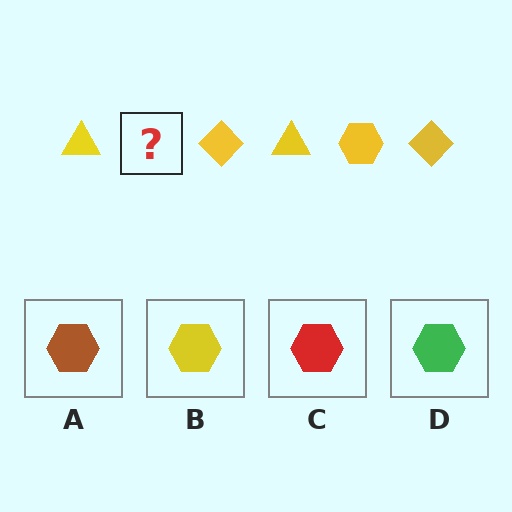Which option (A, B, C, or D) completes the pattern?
B.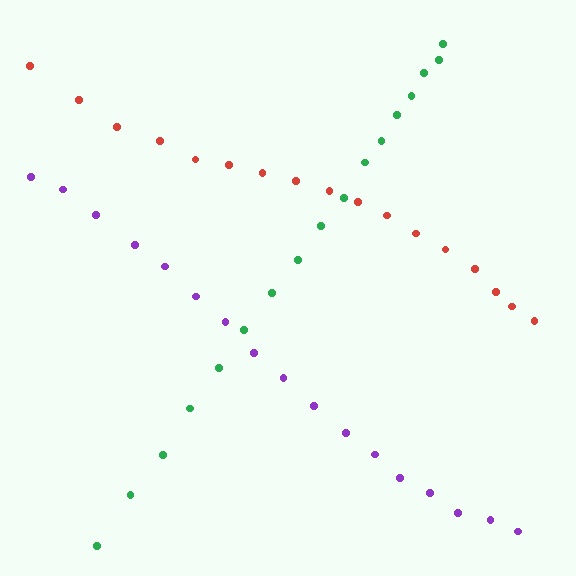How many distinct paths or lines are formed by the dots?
There are 3 distinct paths.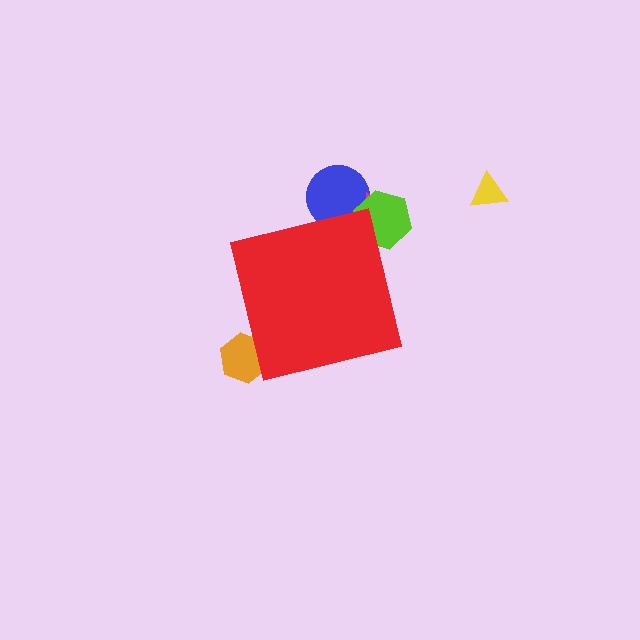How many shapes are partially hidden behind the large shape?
4 shapes are partially hidden.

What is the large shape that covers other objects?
A red square.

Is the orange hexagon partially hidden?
Yes, the orange hexagon is partially hidden behind the red square.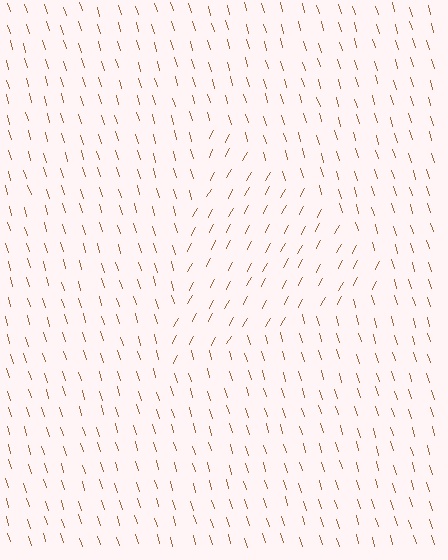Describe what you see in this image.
The image is filled with small brown line segments. A triangle region in the image has lines oriented differently from the surrounding lines, creating a visible texture boundary.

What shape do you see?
I see a triangle.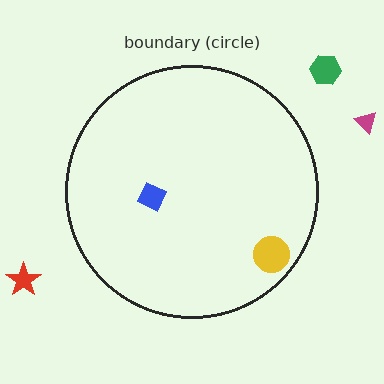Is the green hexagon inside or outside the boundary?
Outside.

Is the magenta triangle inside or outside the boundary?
Outside.